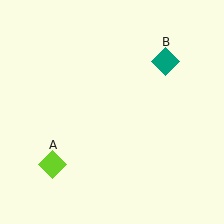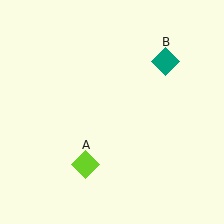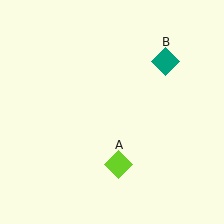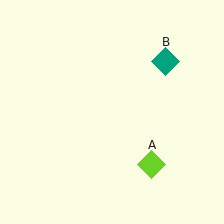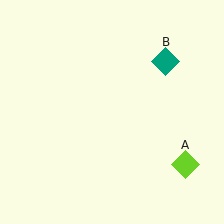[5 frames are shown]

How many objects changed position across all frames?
1 object changed position: lime diamond (object A).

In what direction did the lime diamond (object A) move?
The lime diamond (object A) moved right.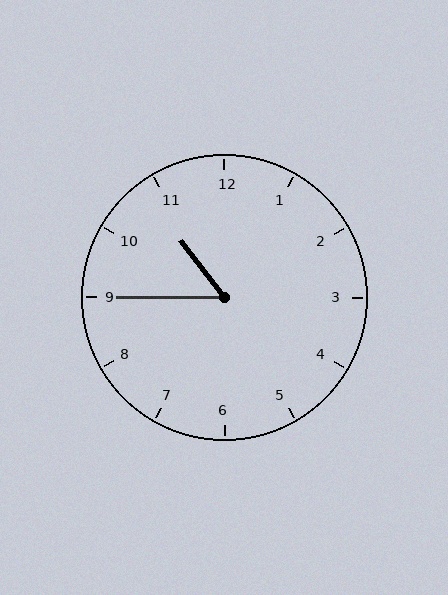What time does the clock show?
10:45.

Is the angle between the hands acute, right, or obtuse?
It is acute.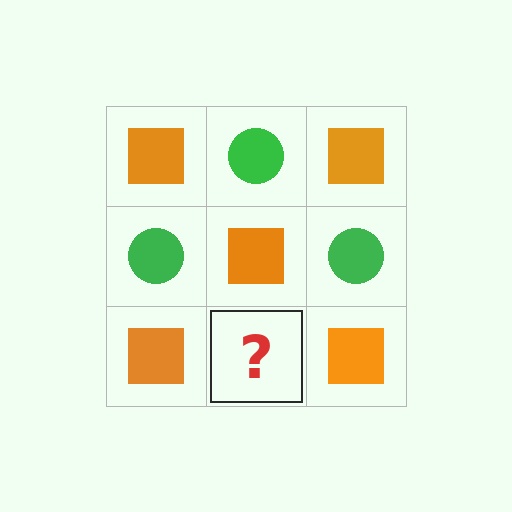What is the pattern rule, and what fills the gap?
The rule is that it alternates orange square and green circle in a checkerboard pattern. The gap should be filled with a green circle.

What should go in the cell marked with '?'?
The missing cell should contain a green circle.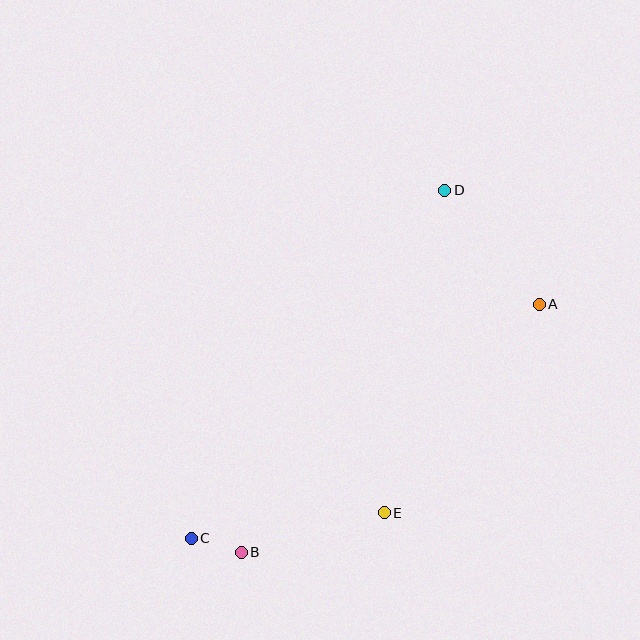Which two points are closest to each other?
Points B and C are closest to each other.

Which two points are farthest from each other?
Points C and D are farthest from each other.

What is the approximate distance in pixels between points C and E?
The distance between C and E is approximately 195 pixels.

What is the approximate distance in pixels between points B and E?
The distance between B and E is approximately 149 pixels.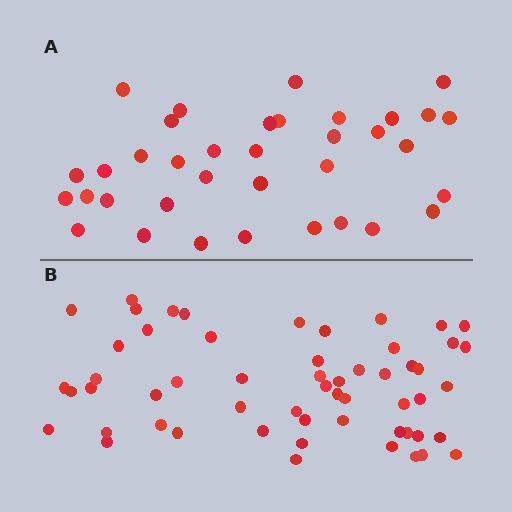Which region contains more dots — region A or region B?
Region B (the bottom region) has more dots.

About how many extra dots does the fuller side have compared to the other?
Region B has approximately 20 more dots than region A.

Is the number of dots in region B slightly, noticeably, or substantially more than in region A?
Region B has substantially more. The ratio is roughly 1.6 to 1.